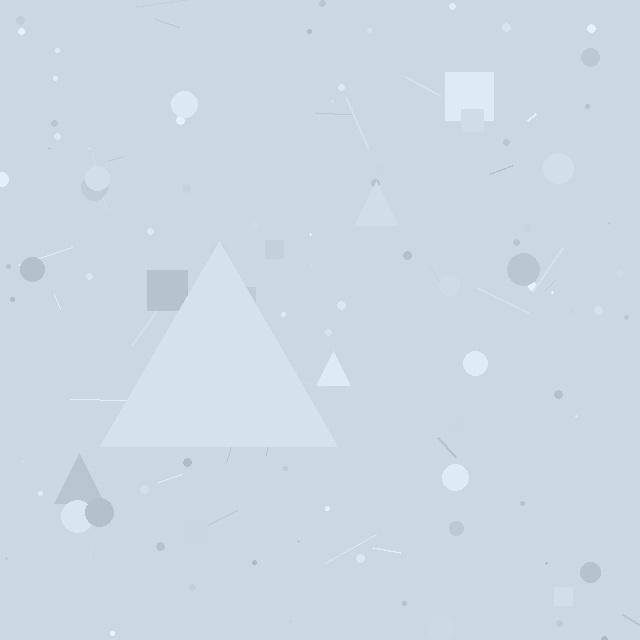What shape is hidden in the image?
A triangle is hidden in the image.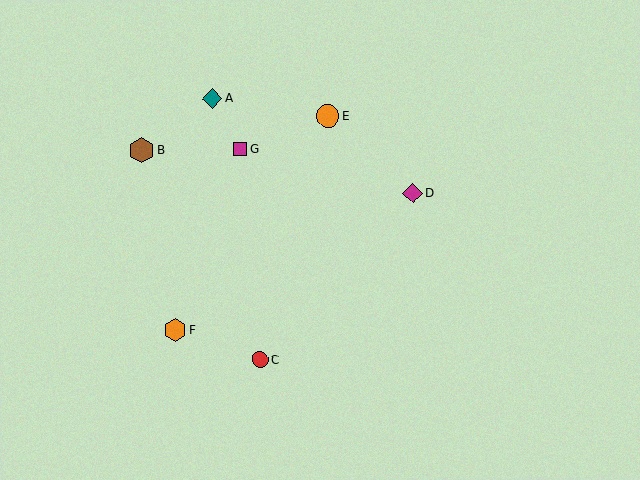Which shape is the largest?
The brown hexagon (labeled B) is the largest.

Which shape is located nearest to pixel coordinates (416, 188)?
The magenta diamond (labeled D) at (413, 193) is nearest to that location.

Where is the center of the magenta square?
The center of the magenta square is at (240, 149).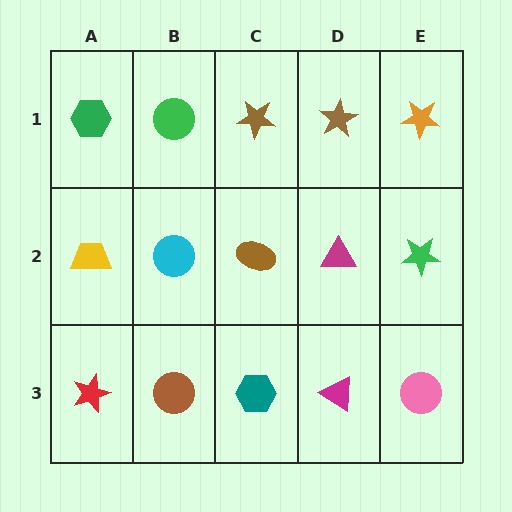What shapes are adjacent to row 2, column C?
A brown star (row 1, column C), a teal hexagon (row 3, column C), a cyan circle (row 2, column B), a magenta triangle (row 2, column D).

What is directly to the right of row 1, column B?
A brown star.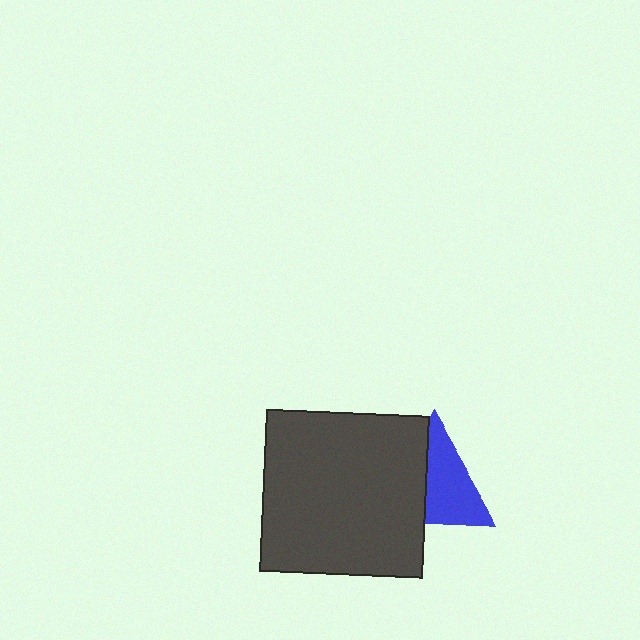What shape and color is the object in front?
The object in front is a dark gray square.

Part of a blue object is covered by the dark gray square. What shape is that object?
It is a triangle.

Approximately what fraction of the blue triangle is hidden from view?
Roughly 43% of the blue triangle is hidden behind the dark gray square.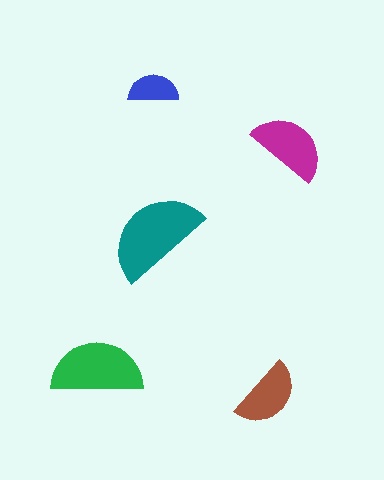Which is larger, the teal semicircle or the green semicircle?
The teal one.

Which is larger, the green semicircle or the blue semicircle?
The green one.